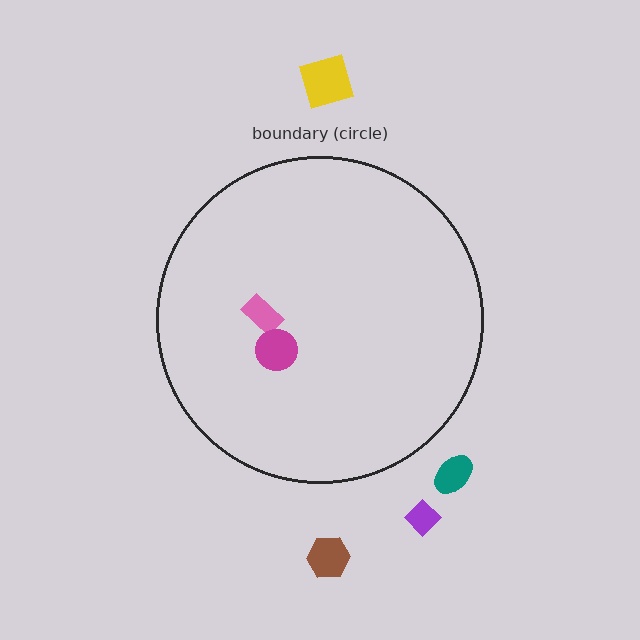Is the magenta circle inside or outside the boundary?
Inside.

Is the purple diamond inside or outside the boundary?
Outside.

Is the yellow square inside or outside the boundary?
Outside.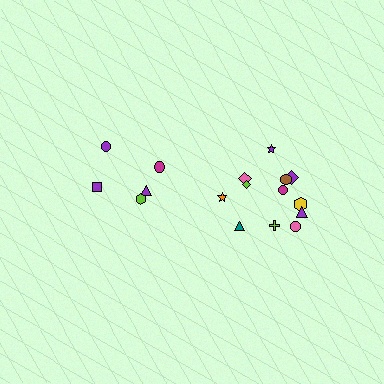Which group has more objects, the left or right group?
The right group.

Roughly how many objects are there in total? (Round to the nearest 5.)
Roughly 15 objects in total.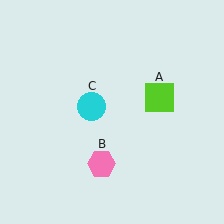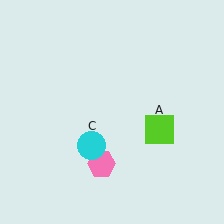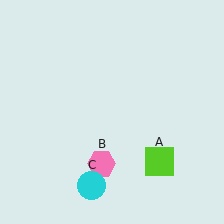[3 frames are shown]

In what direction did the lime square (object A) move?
The lime square (object A) moved down.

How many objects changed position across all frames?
2 objects changed position: lime square (object A), cyan circle (object C).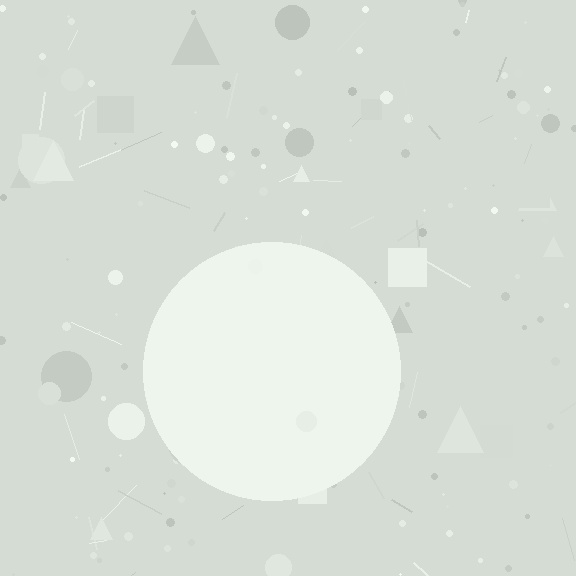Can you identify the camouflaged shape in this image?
The camouflaged shape is a circle.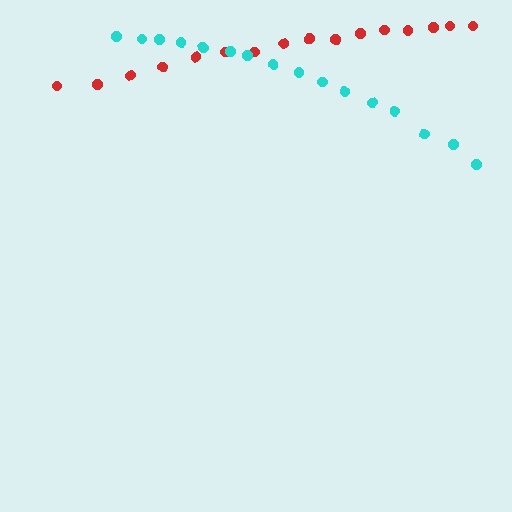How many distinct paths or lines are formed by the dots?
There are 2 distinct paths.